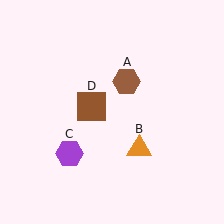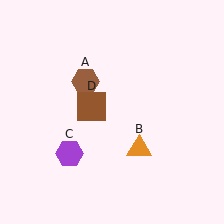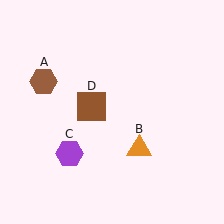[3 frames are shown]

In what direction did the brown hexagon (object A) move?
The brown hexagon (object A) moved left.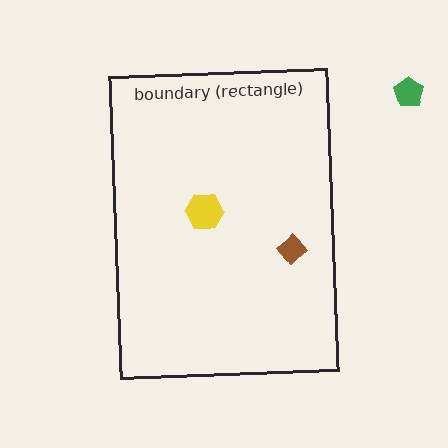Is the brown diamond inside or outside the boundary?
Inside.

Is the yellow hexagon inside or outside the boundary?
Inside.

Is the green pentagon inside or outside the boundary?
Outside.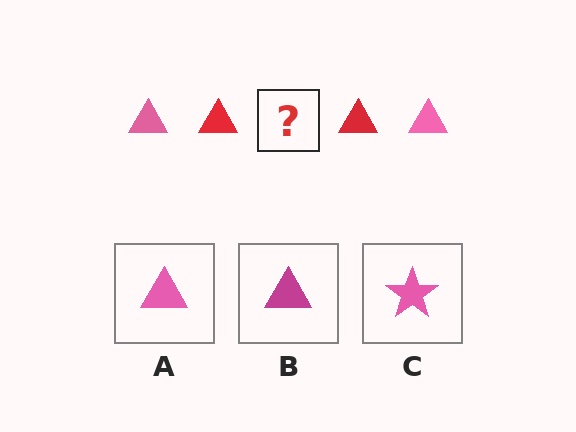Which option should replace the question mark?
Option A.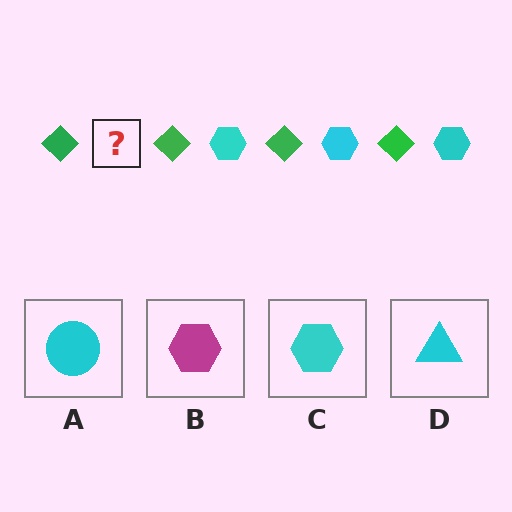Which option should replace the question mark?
Option C.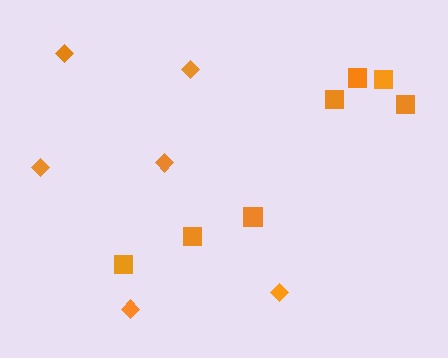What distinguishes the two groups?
There are 2 groups: one group of diamonds (6) and one group of squares (7).